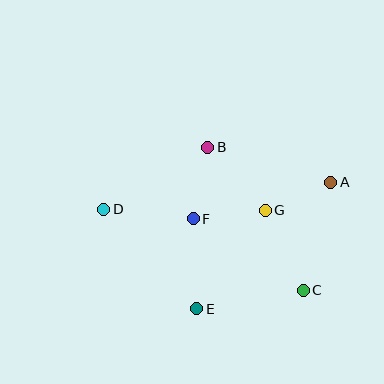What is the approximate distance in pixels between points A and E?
The distance between A and E is approximately 185 pixels.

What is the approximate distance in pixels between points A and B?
The distance between A and B is approximately 128 pixels.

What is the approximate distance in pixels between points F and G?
The distance between F and G is approximately 72 pixels.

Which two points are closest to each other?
Points A and G are closest to each other.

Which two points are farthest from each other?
Points A and D are farthest from each other.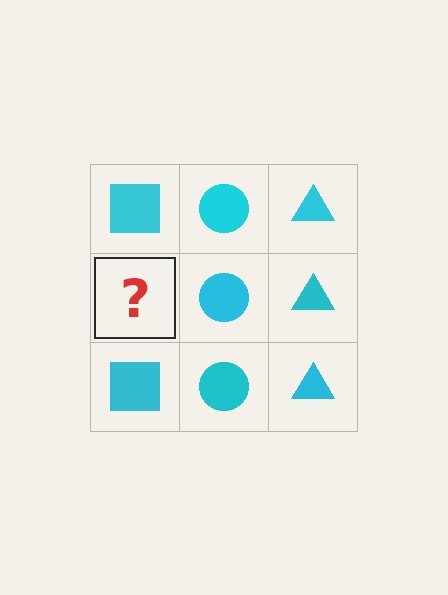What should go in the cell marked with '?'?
The missing cell should contain a cyan square.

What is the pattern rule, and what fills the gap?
The rule is that each column has a consistent shape. The gap should be filled with a cyan square.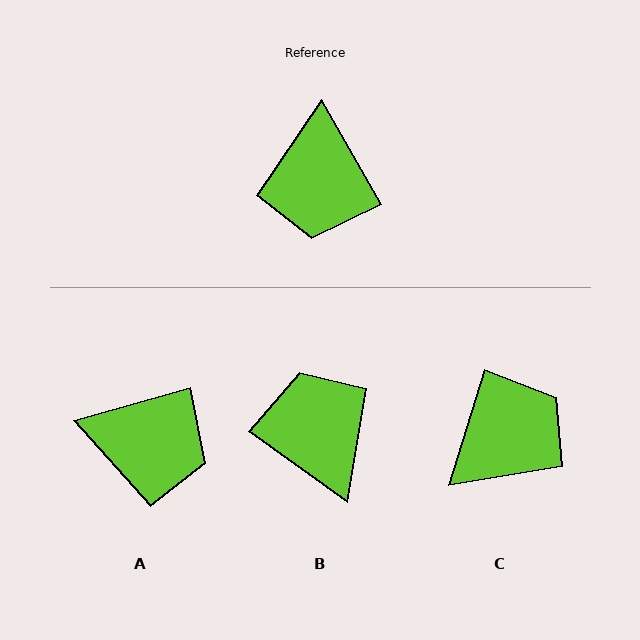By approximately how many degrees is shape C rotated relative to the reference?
Approximately 133 degrees counter-clockwise.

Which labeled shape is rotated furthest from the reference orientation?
B, about 156 degrees away.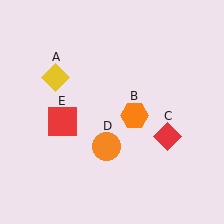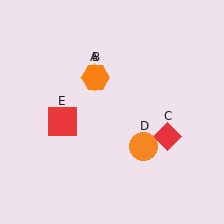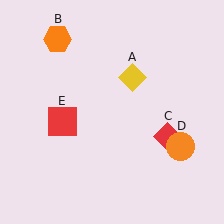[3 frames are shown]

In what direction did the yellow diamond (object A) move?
The yellow diamond (object A) moved right.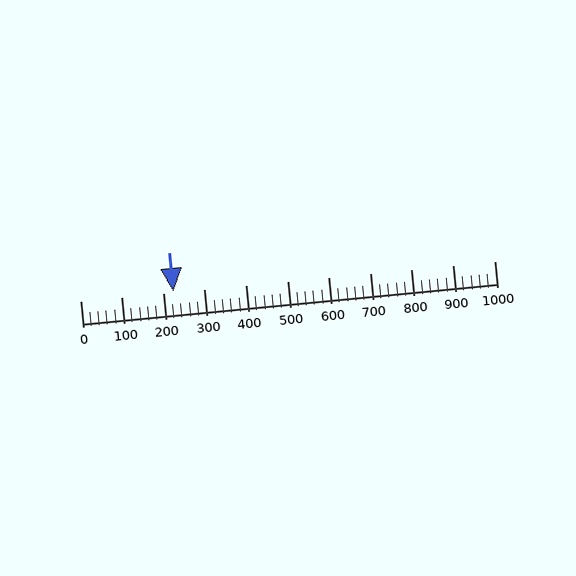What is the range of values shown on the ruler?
The ruler shows values from 0 to 1000.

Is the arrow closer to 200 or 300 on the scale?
The arrow is closer to 200.